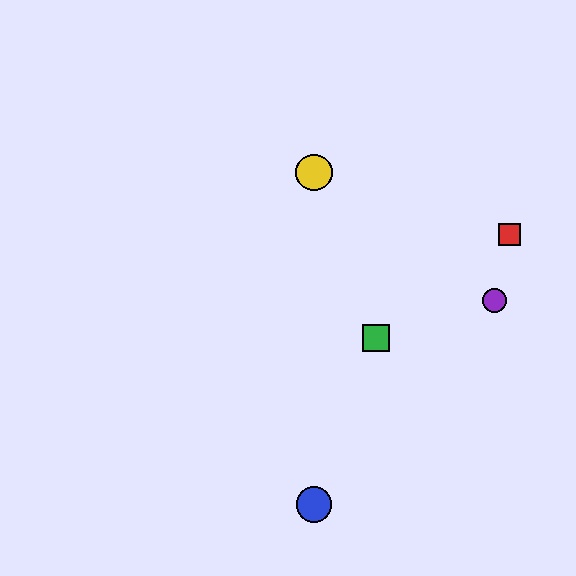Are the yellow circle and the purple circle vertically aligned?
No, the yellow circle is at x≈314 and the purple circle is at x≈494.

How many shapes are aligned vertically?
2 shapes (the blue circle, the yellow circle) are aligned vertically.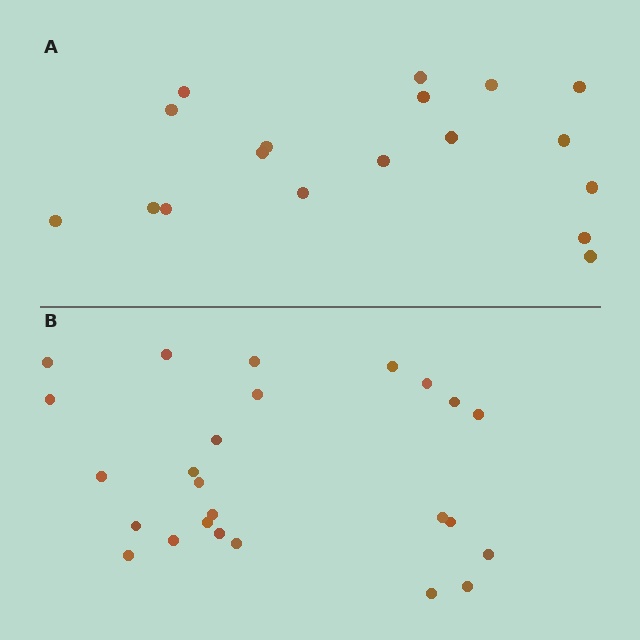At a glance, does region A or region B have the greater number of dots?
Region B (the bottom region) has more dots.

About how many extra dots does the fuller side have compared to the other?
Region B has roughly 8 or so more dots than region A.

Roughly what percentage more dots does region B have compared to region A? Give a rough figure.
About 40% more.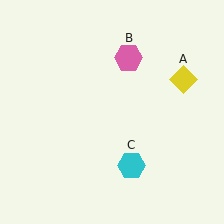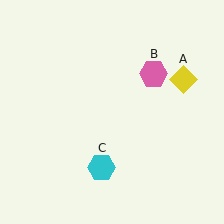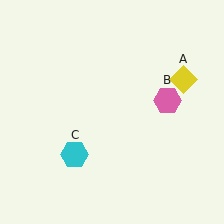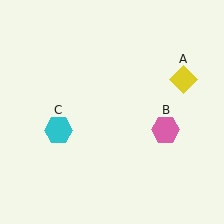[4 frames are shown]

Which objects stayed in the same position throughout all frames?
Yellow diamond (object A) remained stationary.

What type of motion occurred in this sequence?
The pink hexagon (object B), cyan hexagon (object C) rotated clockwise around the center of the scene.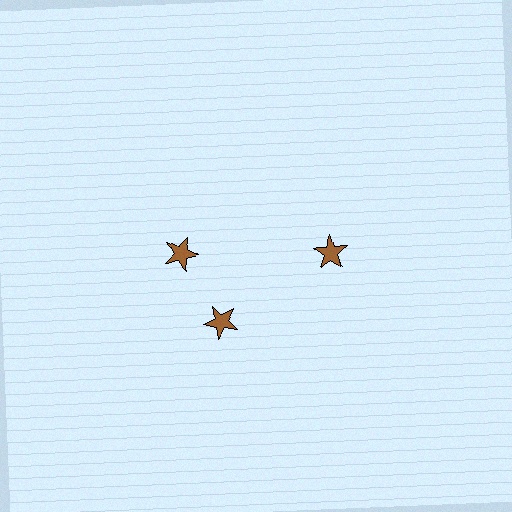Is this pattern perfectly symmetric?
No. The 3 brown stars are arranged in a ring, but one element near the 11 o'clock position is rotated out of alignment along the ring, breaking the 3-fold rotational symmetry.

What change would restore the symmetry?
The symmetry would be restored by rotating it back into even spacing with its neighbors so that all 3 stars sit at equal angles and equal distance from the center.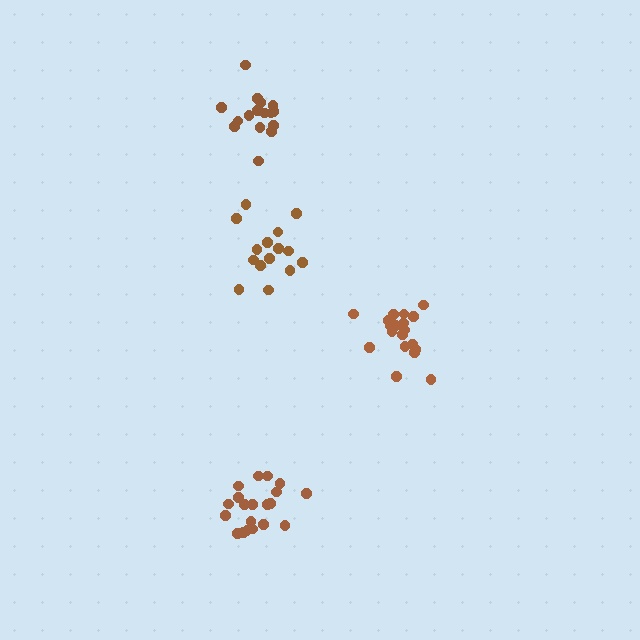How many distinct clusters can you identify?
There are 4 distinct clusters.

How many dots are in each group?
Group 1: 20 dots, Group 2: 16 dots, Group 3: 20 dots, Group 4: 15 dots (71 total).